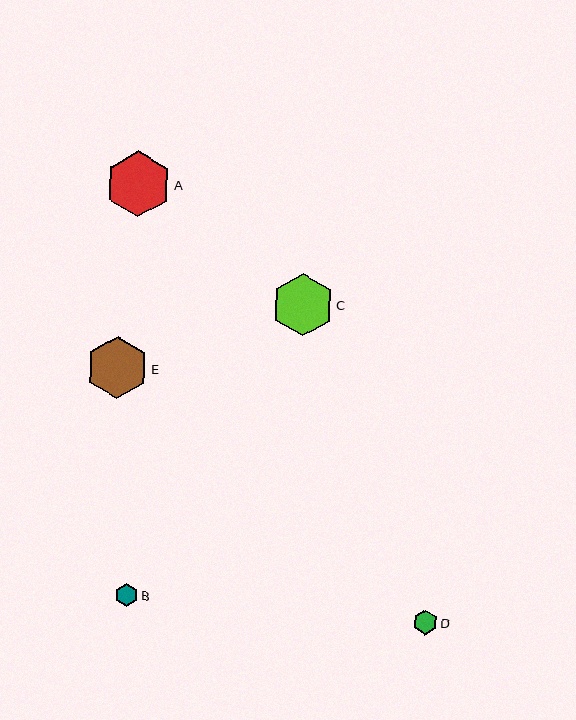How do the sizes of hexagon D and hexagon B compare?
Hexagon D and hexagon B are approximately the same size.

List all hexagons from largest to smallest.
From largest to smallest: A, C, E, D, B.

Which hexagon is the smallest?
Hexagon B is the smallest with a size of approximately 23 pixels.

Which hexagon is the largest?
Hexagon A is the largest with a size of approximately 66 pixels.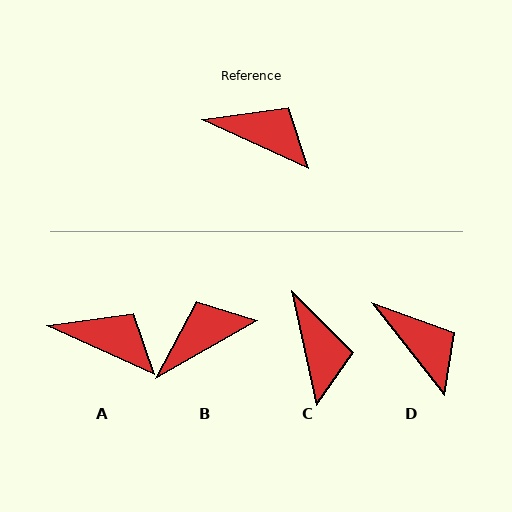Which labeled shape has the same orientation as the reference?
A.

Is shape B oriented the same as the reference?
No, it is off by about 54 degrees.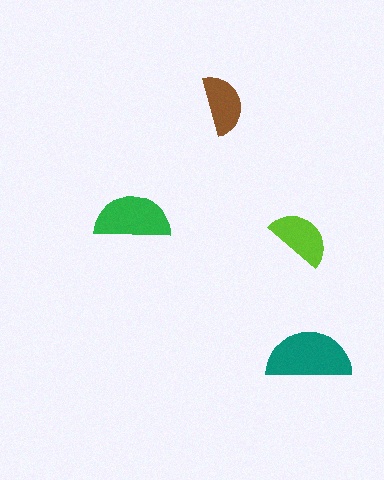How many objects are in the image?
There are 4 objects in the image.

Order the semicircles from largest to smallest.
the teal one, the green one, the lime one, the brown one.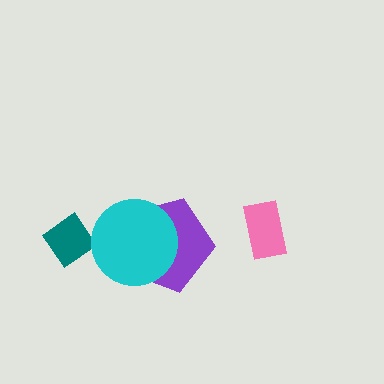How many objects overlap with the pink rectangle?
0 objects overlap with the pink rectangle.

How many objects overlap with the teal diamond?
0 objects overlap with the teal diamond.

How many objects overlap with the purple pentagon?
1 object overlaps with the purple pentagon.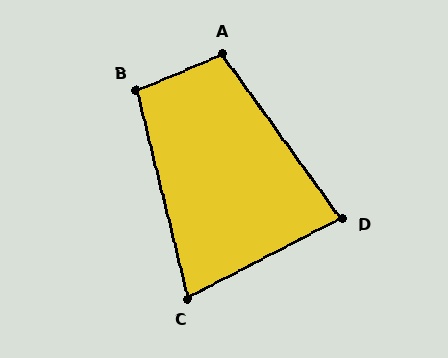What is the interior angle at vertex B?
Approximately 99 degrees (obtuse).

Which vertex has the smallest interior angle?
C, at approximately 77 degrees.